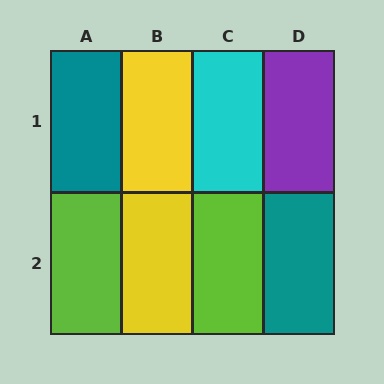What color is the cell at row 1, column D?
Purple.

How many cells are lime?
2 cells are lime.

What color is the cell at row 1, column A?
Teal.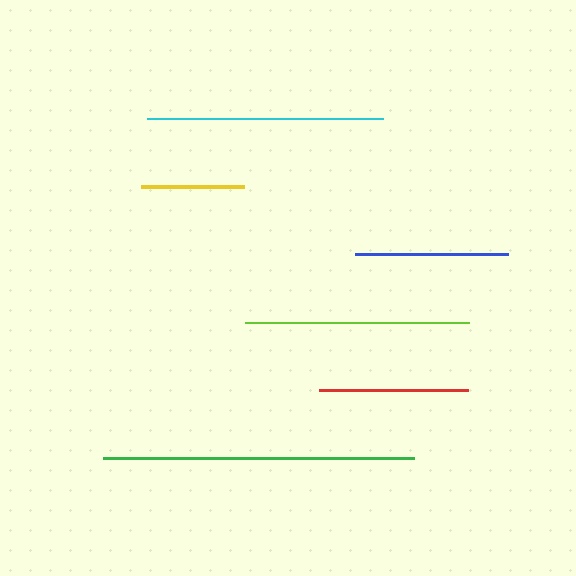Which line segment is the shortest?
The yellow line is the shortest at approximately 103 pixels.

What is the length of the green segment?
The green segment is approximately 311 pixels long.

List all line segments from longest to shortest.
From longest to shortest: green, cyan, lime, blue, red, yellow.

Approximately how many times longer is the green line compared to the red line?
The green line is approximately 2.1 times the length of the red line.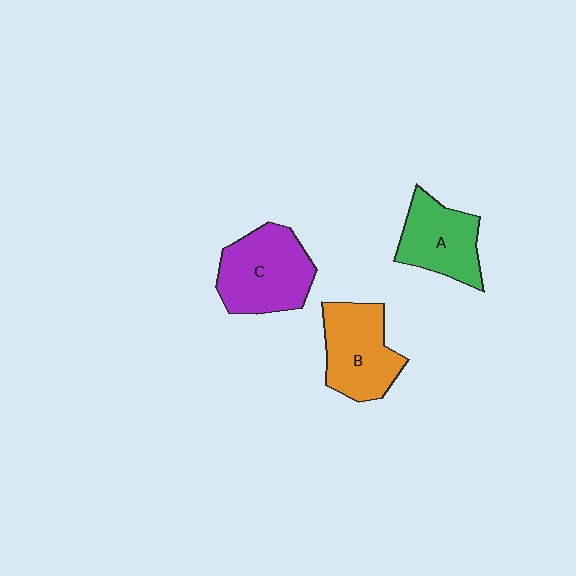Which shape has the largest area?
Shape C (purple).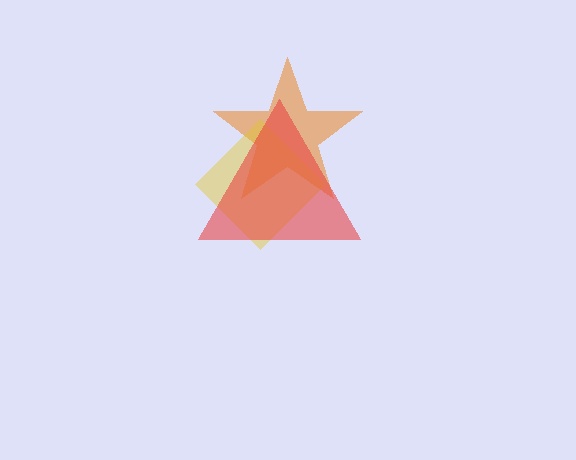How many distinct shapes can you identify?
There are 3 distinct shapes: an orange star, a yellow diamond, a red triangle.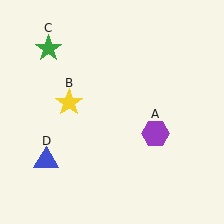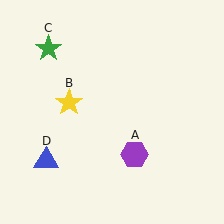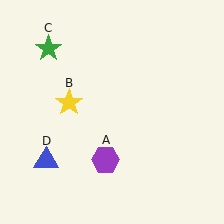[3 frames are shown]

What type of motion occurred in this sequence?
The purple hexagon (object A) rotated clockwise around the center of the scene.